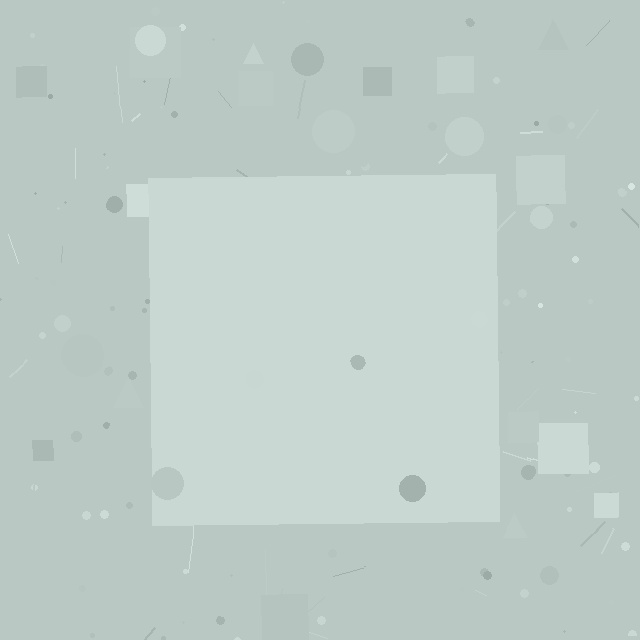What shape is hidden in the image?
A square is hidden in the image.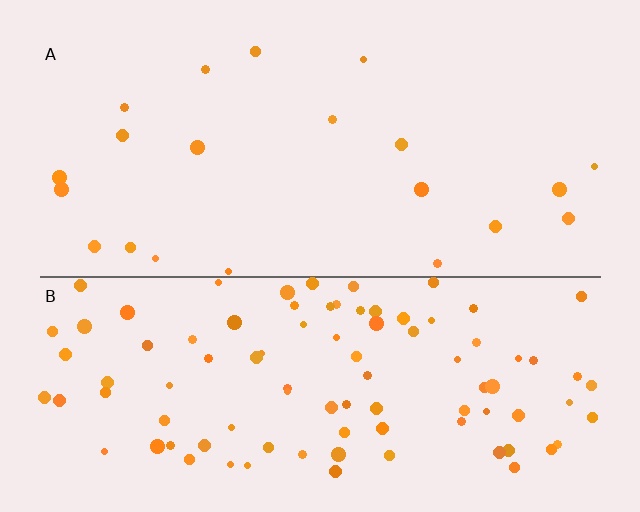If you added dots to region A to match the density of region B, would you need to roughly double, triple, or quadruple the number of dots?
Approximately quadruple.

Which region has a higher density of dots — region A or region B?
B (the bottom).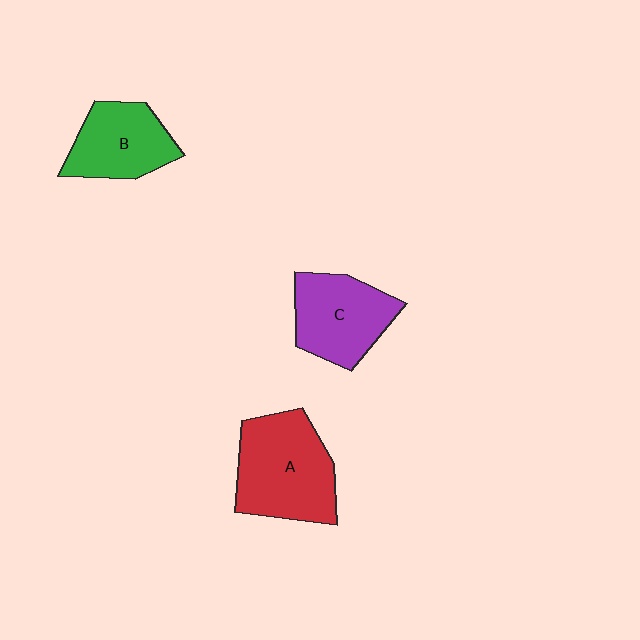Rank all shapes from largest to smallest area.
From largest to smallest: A (red), C (purple), B (green).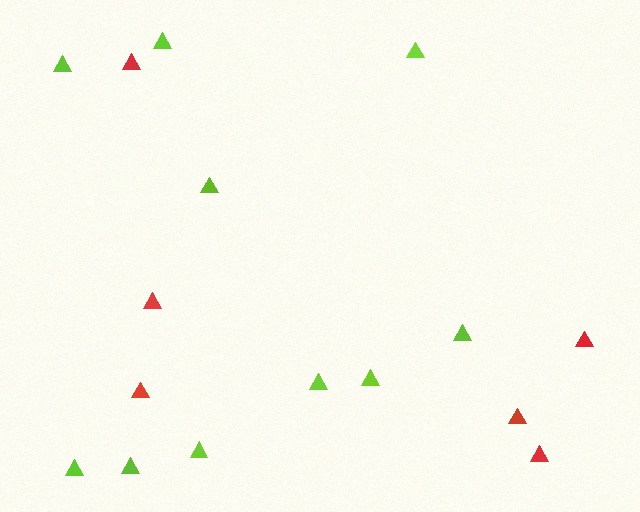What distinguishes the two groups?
There are 2 groups: one group of red triangles (6) and one group of lime triangles (10).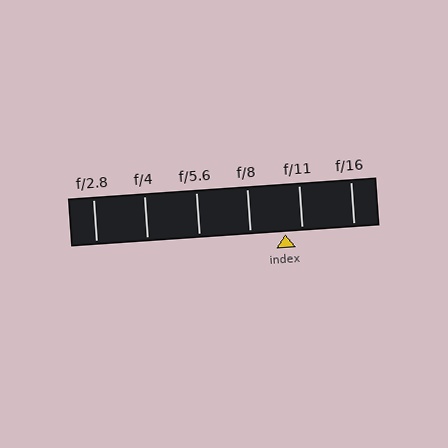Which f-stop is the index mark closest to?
The index mark is closest to f/11.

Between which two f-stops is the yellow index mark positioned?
The index mark is between f/8 and f/11.